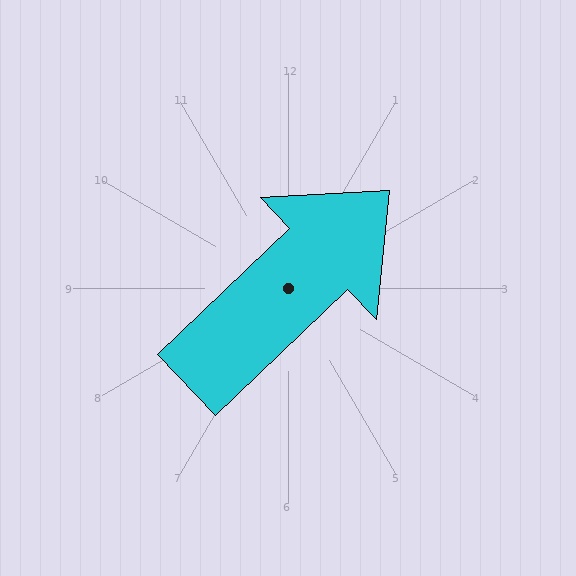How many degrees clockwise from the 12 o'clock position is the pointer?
Approximately 46 degrees.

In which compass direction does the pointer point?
Northeast.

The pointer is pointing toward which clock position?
Roughly 2 o'clock.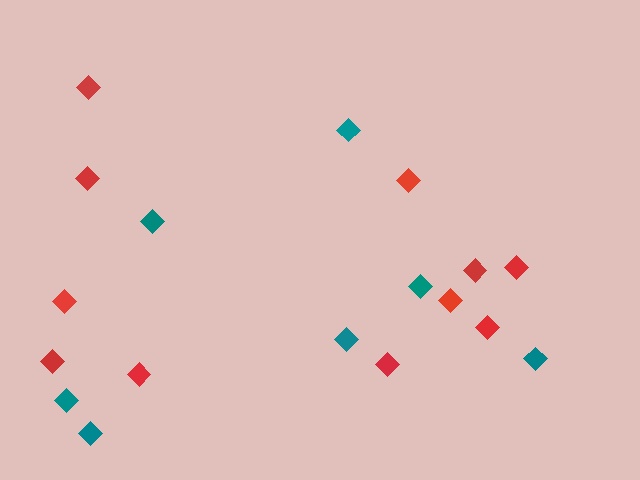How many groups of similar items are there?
There are 2 groups: one group of red diamonds (11) and one group of teal diamonds (7).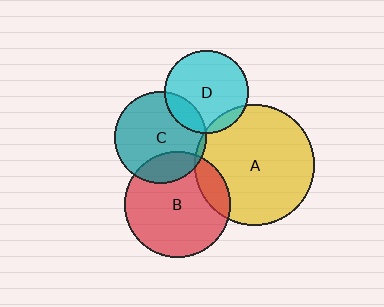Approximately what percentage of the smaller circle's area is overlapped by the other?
Approximately 20%.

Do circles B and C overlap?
Yes.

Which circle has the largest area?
Circle A (yellow).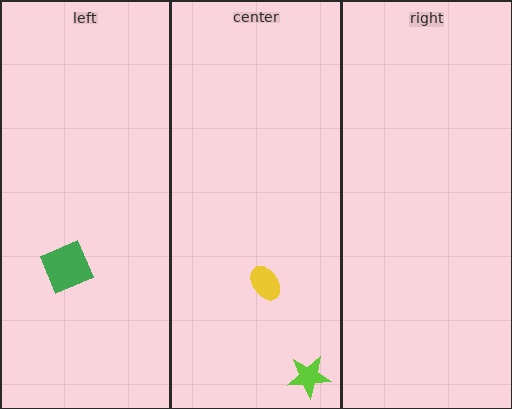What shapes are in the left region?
The green square.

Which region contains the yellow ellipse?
The center region.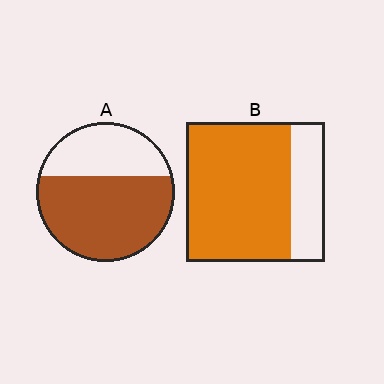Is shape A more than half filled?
Yes.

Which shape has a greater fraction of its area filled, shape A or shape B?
Shape B.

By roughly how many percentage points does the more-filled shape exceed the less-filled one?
By roughly 10 percentage points (B over A).